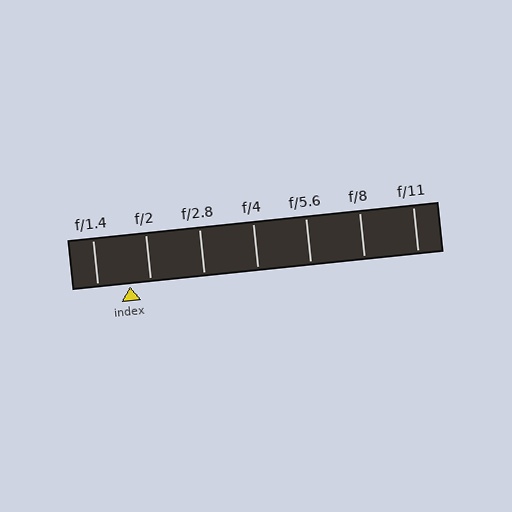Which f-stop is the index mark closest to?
The index mark is closest to f/2.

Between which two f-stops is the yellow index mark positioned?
The index mark is between f/1.4 and f/2.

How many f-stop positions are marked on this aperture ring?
There are 7 f-stop positions marked.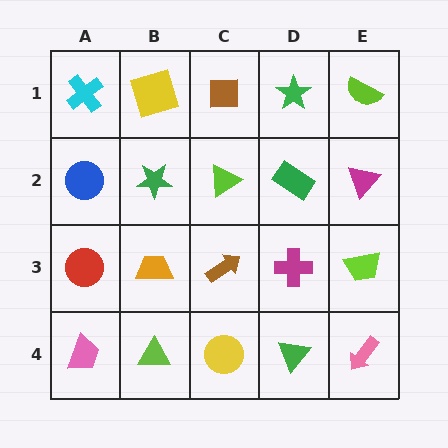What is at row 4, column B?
A lime triangle.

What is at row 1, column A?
A cyan cross.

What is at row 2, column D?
A green rectangle.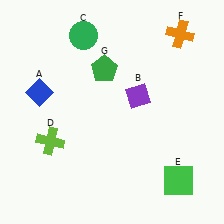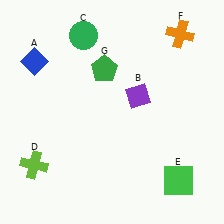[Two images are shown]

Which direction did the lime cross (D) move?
The lime cross (D) moved down.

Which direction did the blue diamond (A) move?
The blue diamond (A) moved up.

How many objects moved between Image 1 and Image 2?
2 objects moved between the two images.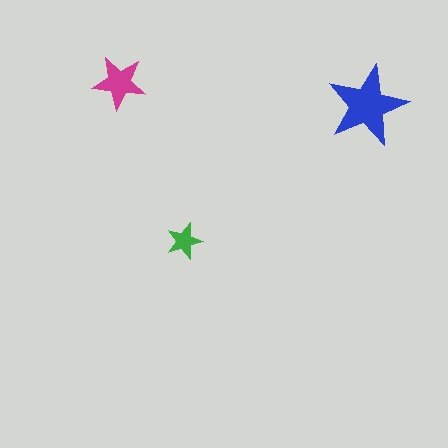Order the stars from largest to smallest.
the blue one, the magenta one, the green one.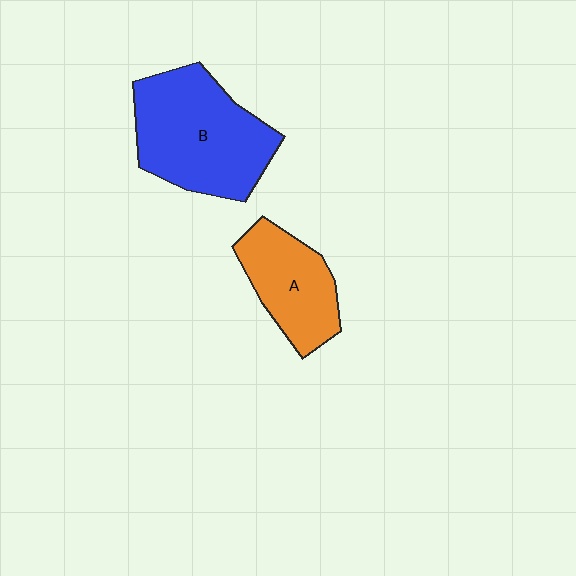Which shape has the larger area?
Shape B (blue).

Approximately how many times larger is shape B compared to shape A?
Approximately 1.6 times.